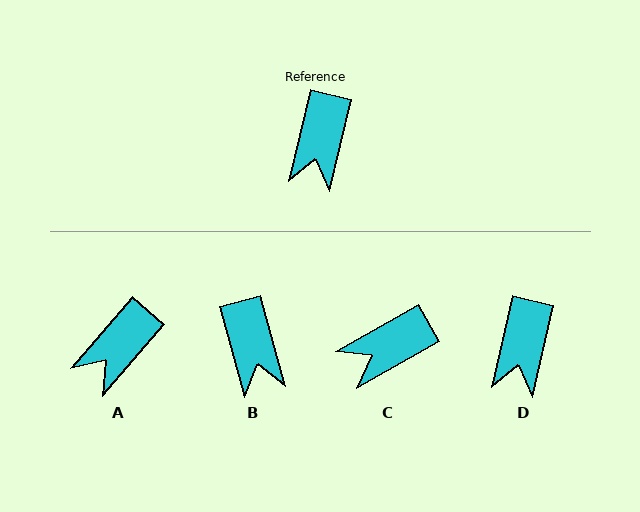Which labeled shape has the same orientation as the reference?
D.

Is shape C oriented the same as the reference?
No, it is off by about 47 degrees.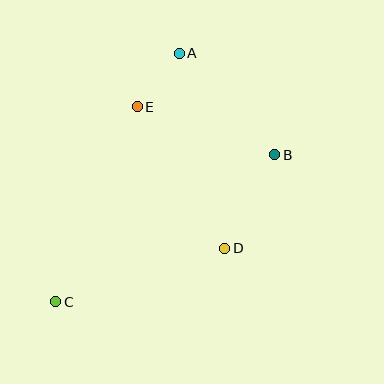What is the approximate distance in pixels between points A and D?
The distance between A and D is approximately 200 pixels.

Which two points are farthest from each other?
Points A and C are farthest from each other.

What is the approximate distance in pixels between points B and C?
The distance between B and C is approximately 263 pixels.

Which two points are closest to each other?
Points A and E are closest to each other.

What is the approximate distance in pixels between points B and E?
The distance between B and E is approximately 146 pixels.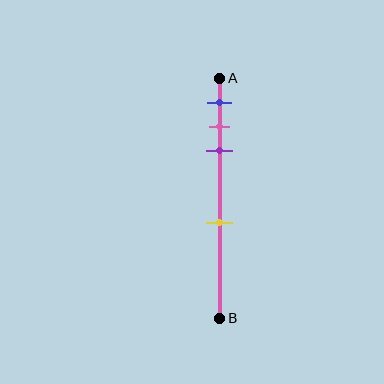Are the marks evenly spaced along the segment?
No, the marks are not evenly spaced.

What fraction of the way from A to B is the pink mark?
The pink mark is approximately 20% (0.2) of the way from A to B.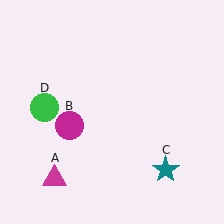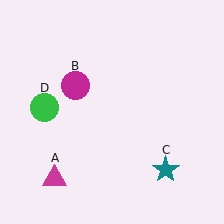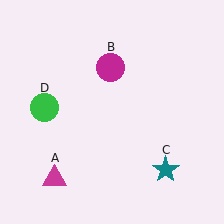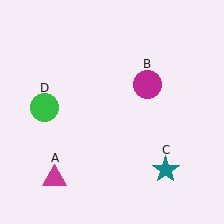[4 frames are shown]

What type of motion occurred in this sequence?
The magenta circle (object B) rotated clockwise around the center of the scene.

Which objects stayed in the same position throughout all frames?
Magenta triangle (object A) and teal star (object C) and green circle (object D) remained stationary.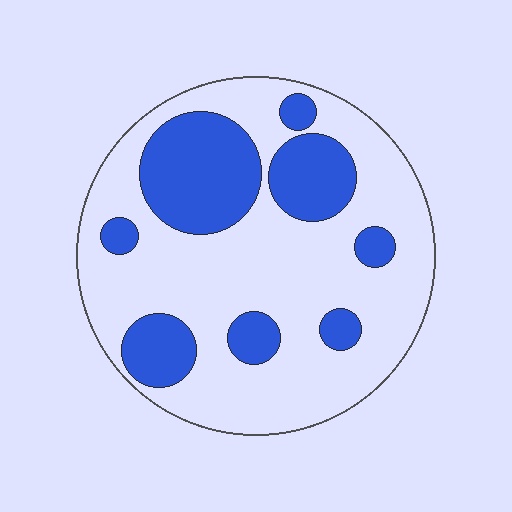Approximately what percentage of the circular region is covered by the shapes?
Approximately 30%.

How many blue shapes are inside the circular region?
8.